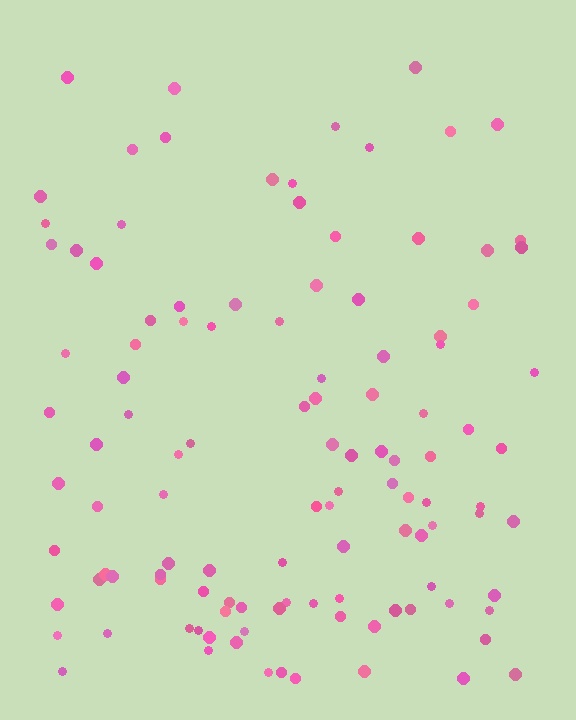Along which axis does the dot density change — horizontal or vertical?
Vertical.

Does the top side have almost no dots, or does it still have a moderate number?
Still a moderate number, just noticeably fewer than the bottom.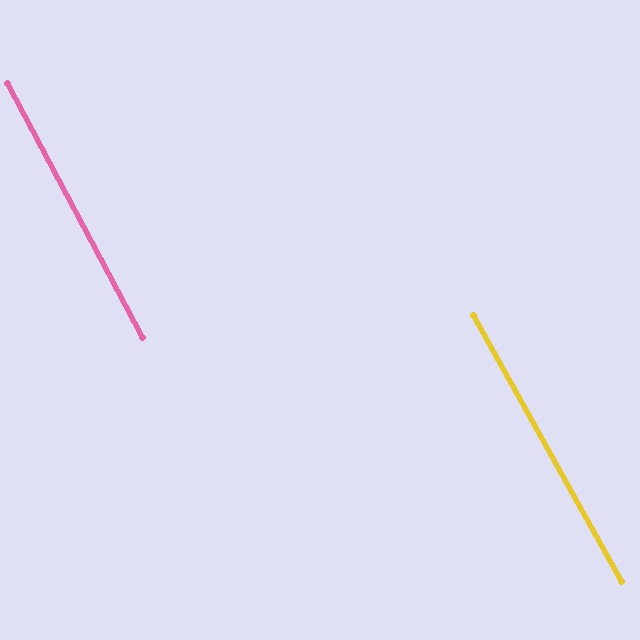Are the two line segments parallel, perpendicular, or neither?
Parallel — their directions differ by only 1.0°.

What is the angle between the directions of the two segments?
Approximately 1 degree.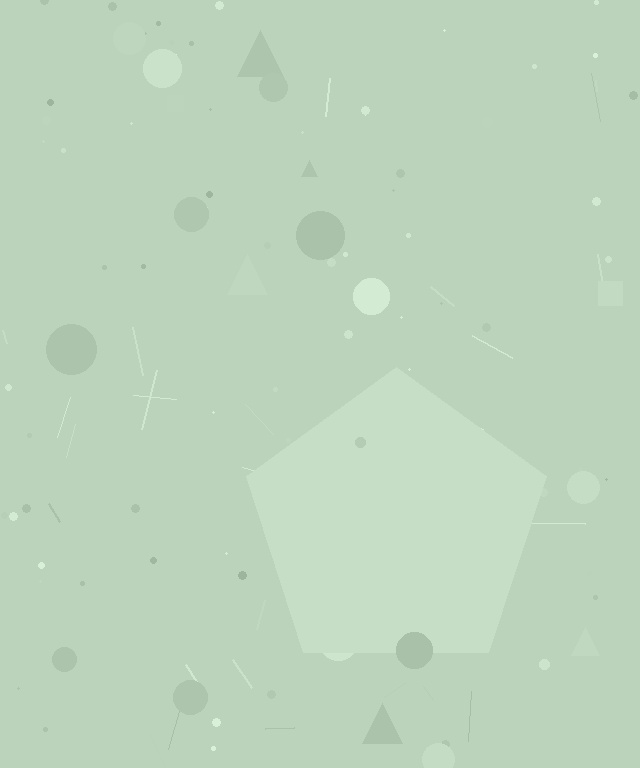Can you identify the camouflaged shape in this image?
The camouflaged shape is a pentagon.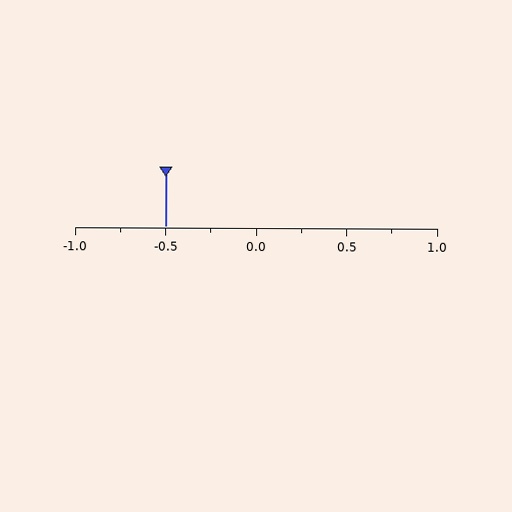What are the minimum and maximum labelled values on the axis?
The axis runs from -1.0 to 1.0.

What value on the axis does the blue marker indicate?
The marker indicates approximately -0.5.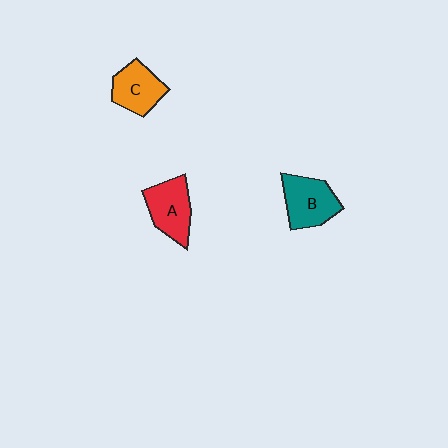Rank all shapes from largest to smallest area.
From largest to smallest: B (teal), A (red), C (orange).